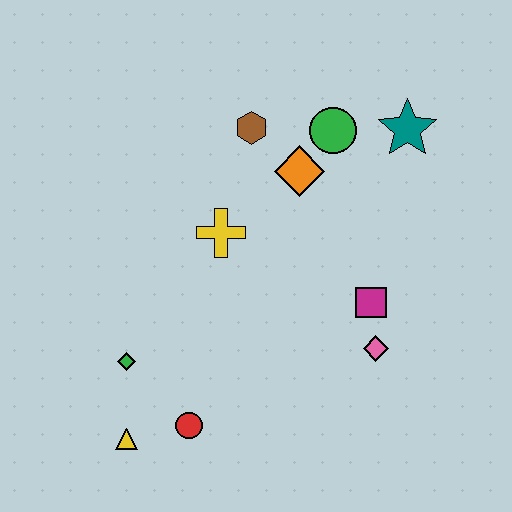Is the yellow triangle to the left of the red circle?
Yes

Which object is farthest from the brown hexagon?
The yellow triangle is farthest from the brown hexagon.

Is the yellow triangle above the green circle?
No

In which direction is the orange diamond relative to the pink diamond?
The orange diamond is above the pink diamond.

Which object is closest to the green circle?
The orange diamond is closest to the green circle.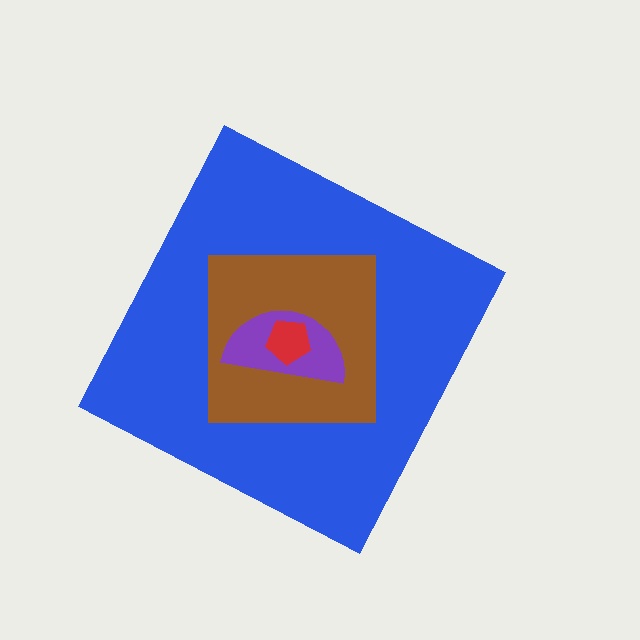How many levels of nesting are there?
4.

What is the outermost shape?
The blue diamond.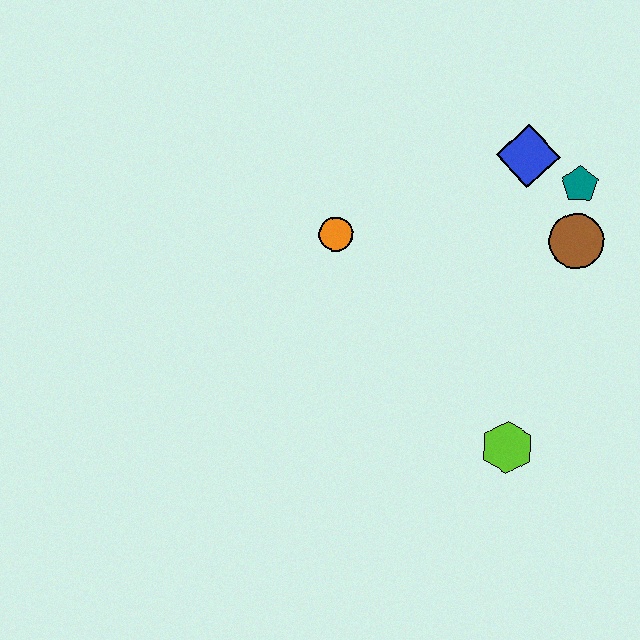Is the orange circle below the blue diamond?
Yes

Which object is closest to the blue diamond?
The teal pentagon is closest to the blue diamond.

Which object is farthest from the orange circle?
The lime hexagon is farthest from the orange circle.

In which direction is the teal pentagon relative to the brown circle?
The teal pentagon is above the brown circle.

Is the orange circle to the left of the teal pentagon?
Yes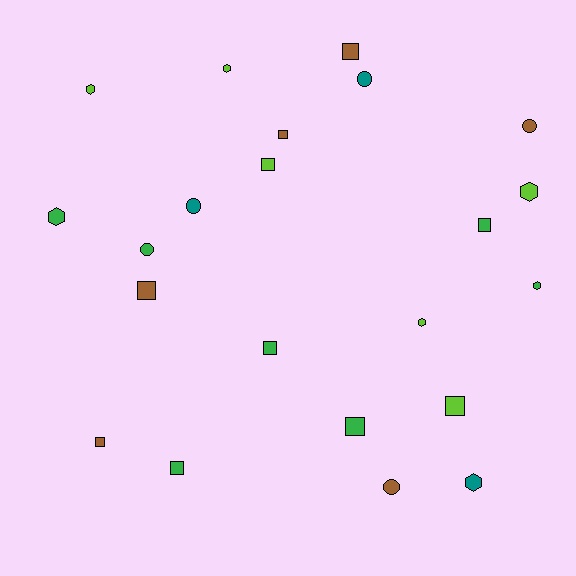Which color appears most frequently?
Green, with 7 objects.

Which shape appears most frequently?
Square, with 10 objects.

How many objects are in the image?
There are 22 objects.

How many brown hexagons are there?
There are no brown hexagons.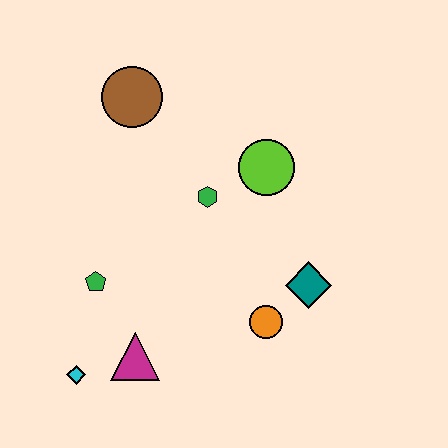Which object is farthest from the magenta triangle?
The brown circle is farthest from the magenta triangle.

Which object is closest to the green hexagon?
The lime circle is closest to the green hexagon.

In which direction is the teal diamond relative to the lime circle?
The teal diamond is below the lime circle.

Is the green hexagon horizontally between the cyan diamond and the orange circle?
Yes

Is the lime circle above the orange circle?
Yes